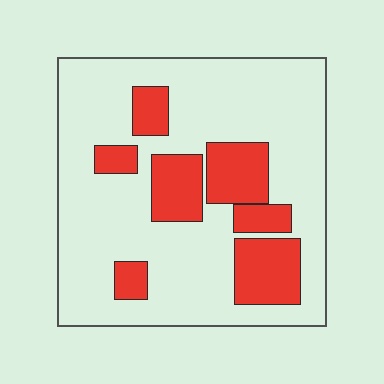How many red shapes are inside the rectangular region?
7.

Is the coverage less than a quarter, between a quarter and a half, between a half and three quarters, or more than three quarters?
Less than a quarter.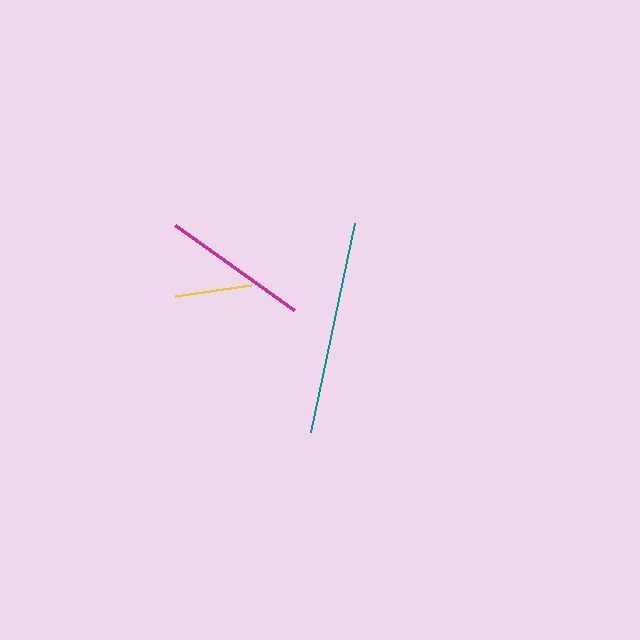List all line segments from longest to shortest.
From longest to shortest: teal, magenta, yellow.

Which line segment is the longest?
The teal line is the longest at approximately 213 pixels.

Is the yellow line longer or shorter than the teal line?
The teal line is longer than the yellow line.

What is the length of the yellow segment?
The yellow segment is approximately 76 pixels long.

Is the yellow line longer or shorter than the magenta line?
The magenta line is longer than the yellow line.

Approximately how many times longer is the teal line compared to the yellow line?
The teal line is approximately 2.8 times the length of the yellow line.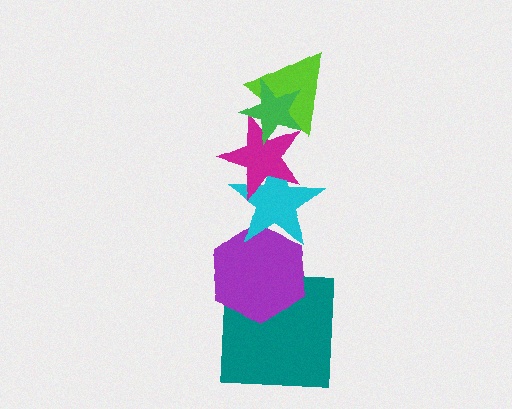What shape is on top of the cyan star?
The magenta star is on top of the cyan star.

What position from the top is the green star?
The green star is 1st from the top.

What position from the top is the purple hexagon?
The purple hexagon is 5th from the top.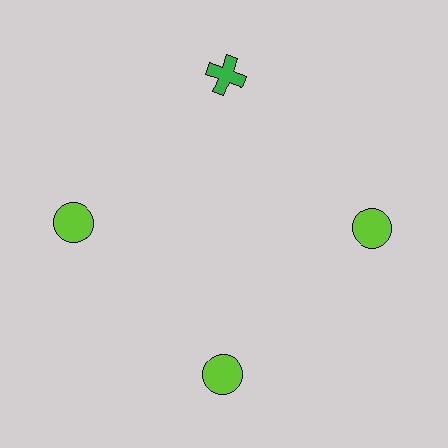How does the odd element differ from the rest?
It differs in both color (green instead of lime) and shape (cross instead of circle).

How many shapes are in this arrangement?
There are 4 shapes arranged in a ring pattern.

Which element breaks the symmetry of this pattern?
The green cross at roughly the 12 o'clock position breaks the symmetry. All other shapes are lime circles.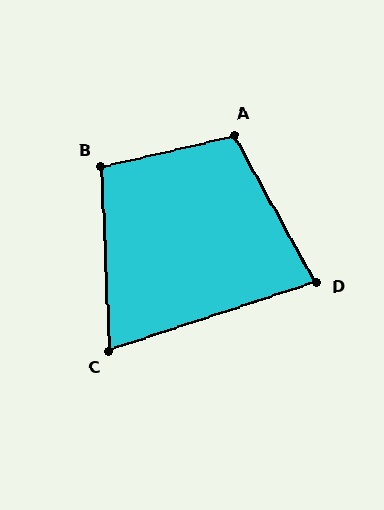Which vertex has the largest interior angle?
A, at approximately 106 degrees.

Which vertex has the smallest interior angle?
C, at approximately 74 degrees.